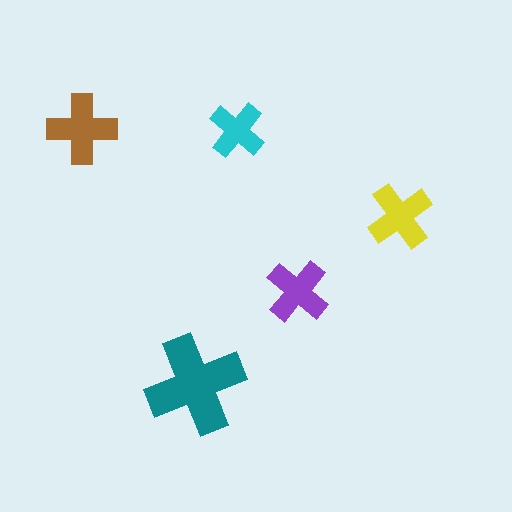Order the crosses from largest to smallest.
the teal one, the brown one, the yellow one, the purple one, the cyan one.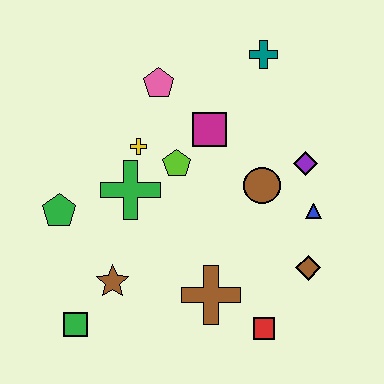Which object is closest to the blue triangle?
The purple diamond is closest to the blue triangle.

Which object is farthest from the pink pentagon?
The red square is farthest from the pink pentagon.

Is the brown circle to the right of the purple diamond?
No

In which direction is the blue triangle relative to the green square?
The blue triangle is to the right of the green square.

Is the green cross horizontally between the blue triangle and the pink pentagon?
No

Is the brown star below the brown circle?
Yes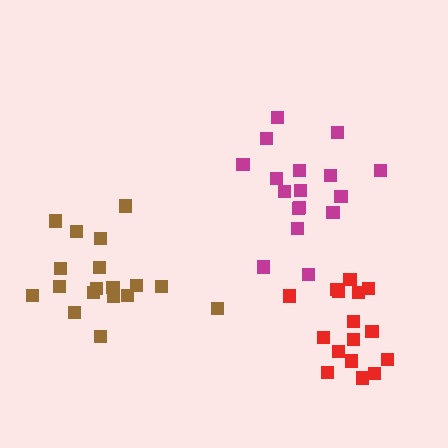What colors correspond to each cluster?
The clusters are colored: magenta, brown, red.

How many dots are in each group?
Group 1: 17 dots, Group 2: 18 dots, Group 3: 16 dots (51 total).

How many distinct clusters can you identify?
There are 3 distinct clusters.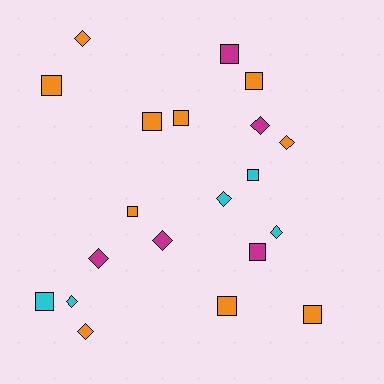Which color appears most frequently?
Orange, with 10 objects.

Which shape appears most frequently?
Square, with 11 objects.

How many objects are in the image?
There are 20 objects.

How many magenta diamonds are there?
There are 3 magenta diamonds.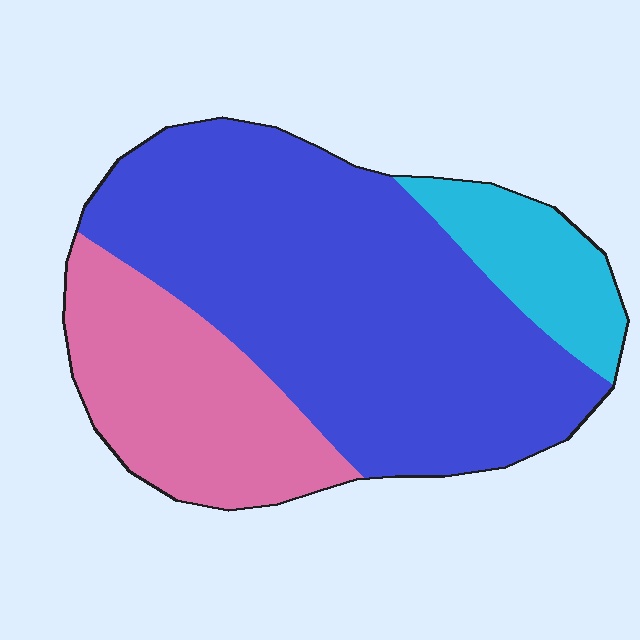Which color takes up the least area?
Cyan, at roughly 10%.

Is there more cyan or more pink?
Pink.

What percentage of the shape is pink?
Pink takes up about one quarter (1/4) of the shape.